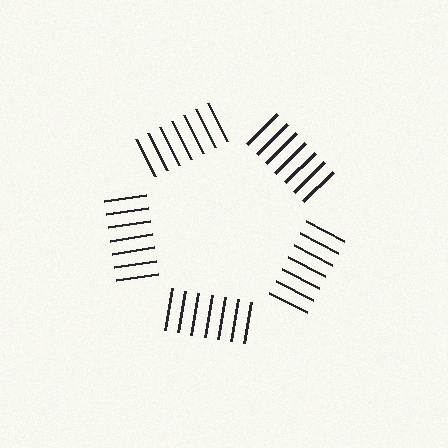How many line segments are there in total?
35 — 7 along each of the 5 edges.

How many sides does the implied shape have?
5 sides — the line-ends trace a pentagon.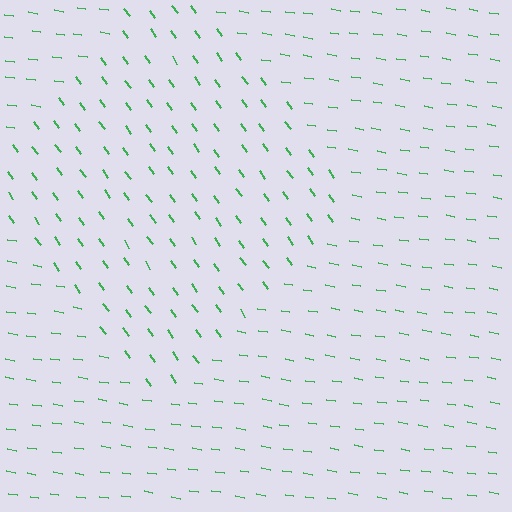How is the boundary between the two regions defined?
The boundary is defined purely by a change in line orientation (approximately 45 degrees difference). All lines are the same color and thickness.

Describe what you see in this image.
The image is filled with small green line segments. A diamond region in the image has lines oriented differently from the surrounding lines, creating a visible texture boundary.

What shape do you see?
I see a diamond.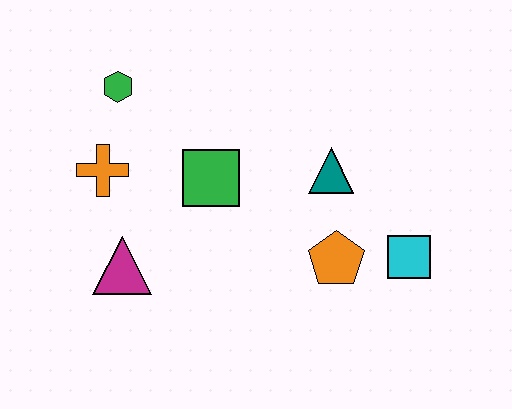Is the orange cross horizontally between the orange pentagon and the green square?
No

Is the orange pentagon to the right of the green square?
Yes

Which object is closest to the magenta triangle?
The orange cross is closest to the magenta triangle.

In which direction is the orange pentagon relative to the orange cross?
The orange pentagon is to the right of the orange cross.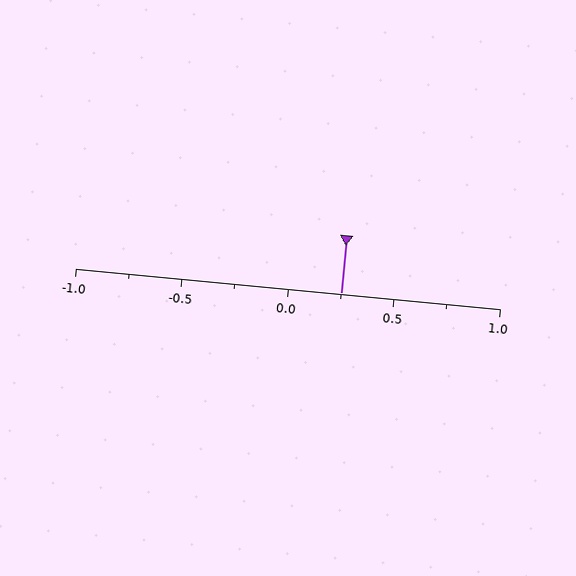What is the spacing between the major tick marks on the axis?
The major ticks are spaced 0.5 apart.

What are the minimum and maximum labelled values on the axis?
The axis runs from -1.0 to 1.0.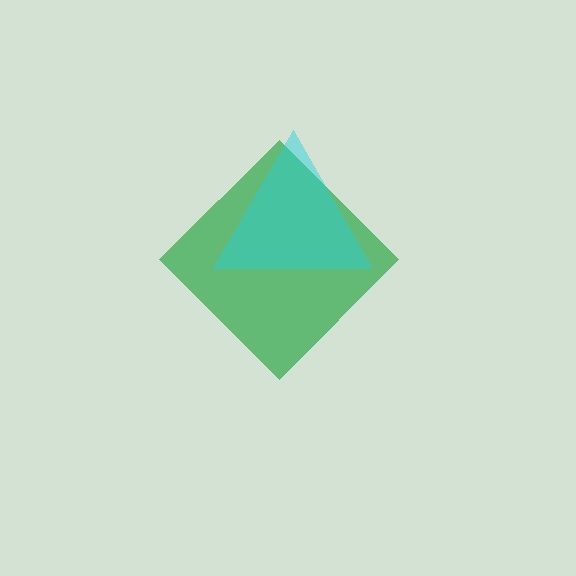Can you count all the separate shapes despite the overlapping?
Yes, there are 2 separate shapes.